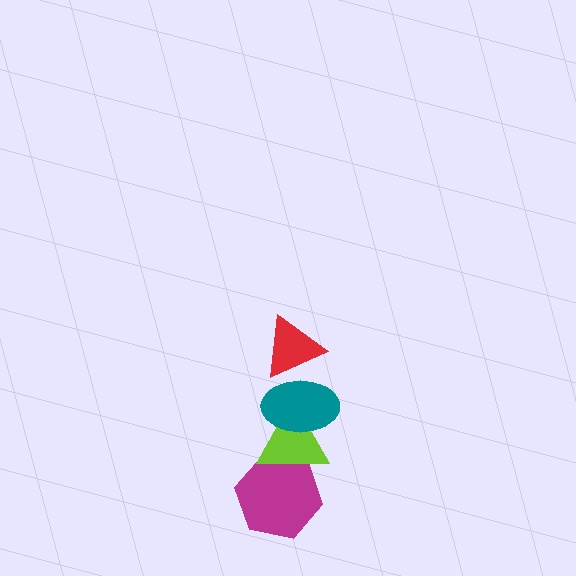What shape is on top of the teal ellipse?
The red triangle is on top of the teal ellipse.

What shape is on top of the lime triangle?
The teal ellipse is on top of the lime triangle.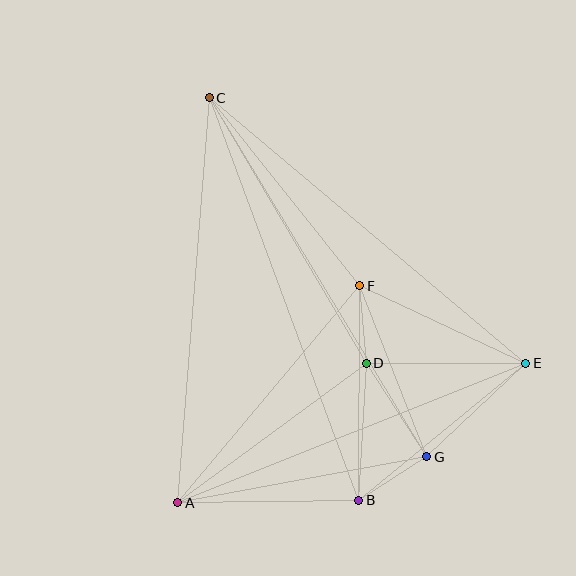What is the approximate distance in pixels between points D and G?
The distance between D and G is approximately 111 pixels.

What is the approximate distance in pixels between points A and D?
The distance between A and D is approximately 235 pixels.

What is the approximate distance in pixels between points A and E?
The distance between A and E is approximately 375 pixels.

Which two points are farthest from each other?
Points B and C are farthest from each other.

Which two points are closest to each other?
Points D and F are closest to each other.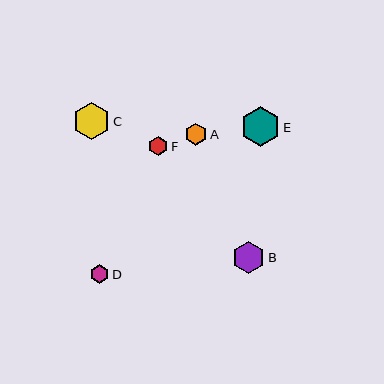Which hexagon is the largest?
Hexagon E is the largest with a size of approximately 40 pixels.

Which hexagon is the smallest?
Hexagon D is the smallest with a size of approximately 19 pixels.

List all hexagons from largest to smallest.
From largest to smallest: E, C, B, A, F, D.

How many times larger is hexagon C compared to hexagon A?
Hexagon C is approximately 1.7 times the size of hexagon A.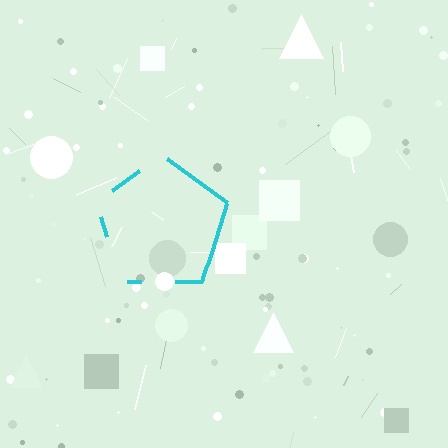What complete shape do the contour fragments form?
The contour fragments form a pentagon.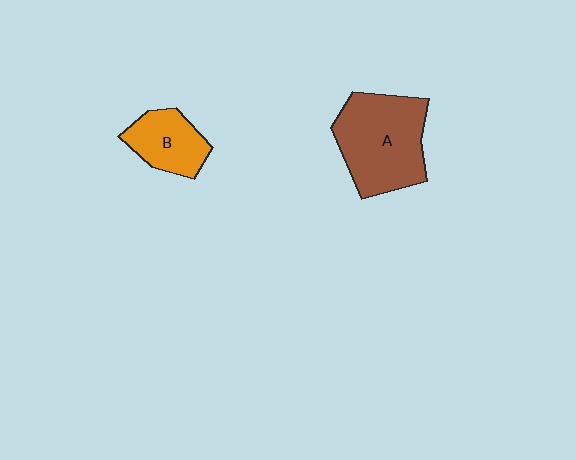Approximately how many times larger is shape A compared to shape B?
Approximately 1.9 times.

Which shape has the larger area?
Shape A (brown).